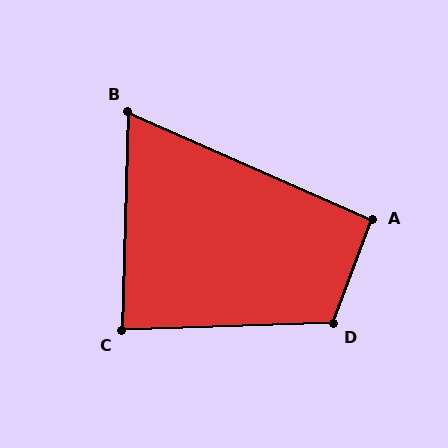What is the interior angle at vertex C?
Approximately 86 degrees (approximately right).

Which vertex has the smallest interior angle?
B, at approximately 68 degrees.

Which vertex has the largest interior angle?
D, at approximately 112 degrees.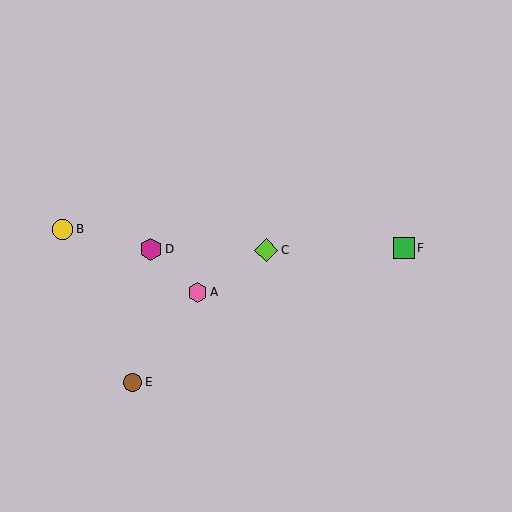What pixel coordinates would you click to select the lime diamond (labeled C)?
Click at (266, 250) to select the lime diamond C.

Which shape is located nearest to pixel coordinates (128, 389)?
The brown circle (labeled E) at (133, 382) is nearest to that location.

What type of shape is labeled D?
Shape D is a magenta hexagon.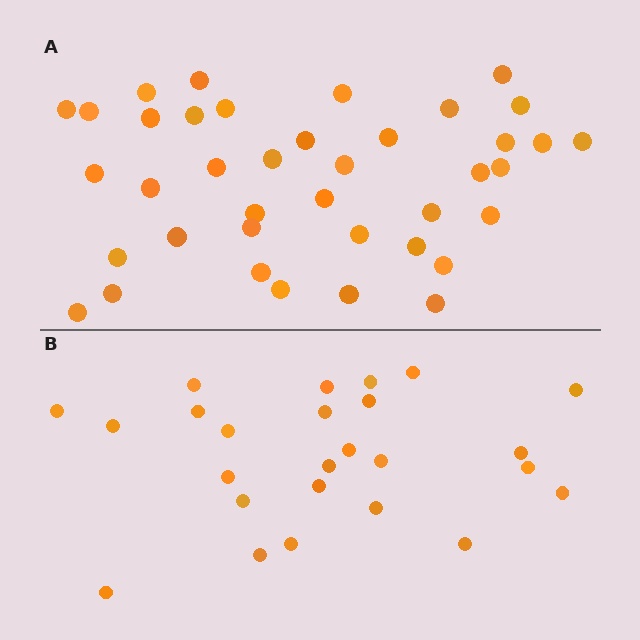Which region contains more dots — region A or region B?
Region A (the top region) has more dots.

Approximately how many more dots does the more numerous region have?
Region A has approximately 15 more dots than region B.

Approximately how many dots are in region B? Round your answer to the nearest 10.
About 20 dots. (The exact count is 25, which rounds to 20.)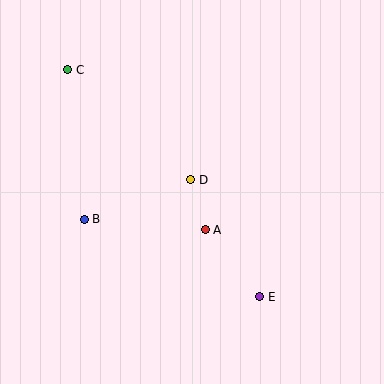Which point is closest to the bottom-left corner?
Point B is closest to the bottom-left corner.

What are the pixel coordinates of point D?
Point D is at (191, 180).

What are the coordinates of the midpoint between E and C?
The midpoint between E and C is at (164, 183).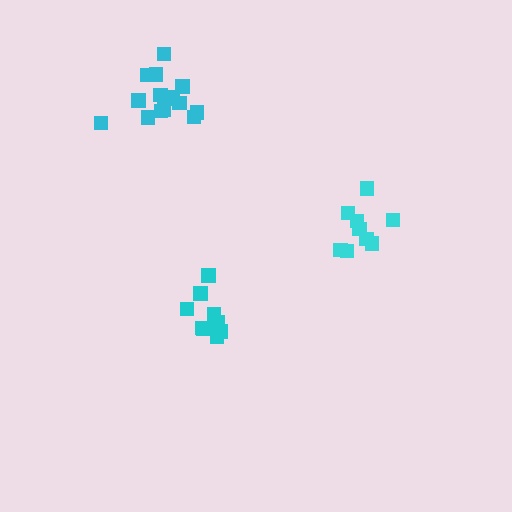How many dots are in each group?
Group 1: 9 dots, Group 2: 11 dots, Group 3: 15 dots (35 total).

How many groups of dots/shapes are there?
There are 3 groups.